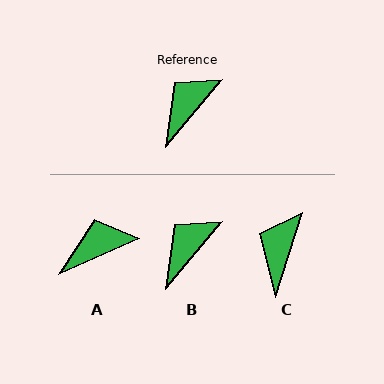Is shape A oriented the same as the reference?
No, it is off by about 26 degrees.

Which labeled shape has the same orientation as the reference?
B.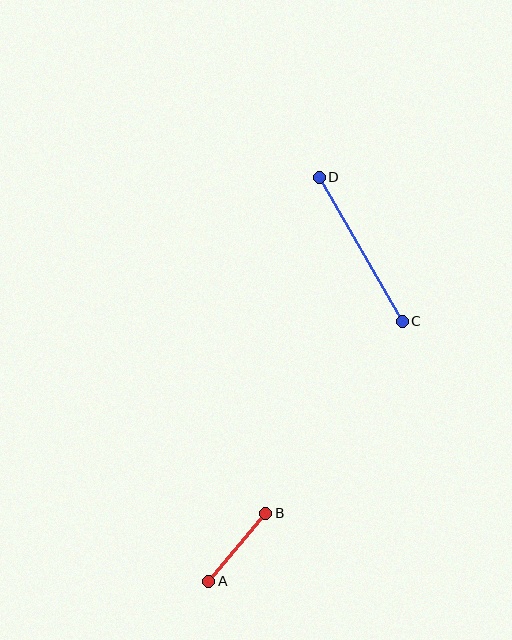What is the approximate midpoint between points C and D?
The midpoint is at approximately (361, 249) pixels.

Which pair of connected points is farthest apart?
Points C and D are farthest apart.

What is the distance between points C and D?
The distance is approximately 166 pixels.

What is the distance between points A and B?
The distance is approximately 89 pixels.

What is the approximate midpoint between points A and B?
The midpoint is at approximately (237, 547) pixels.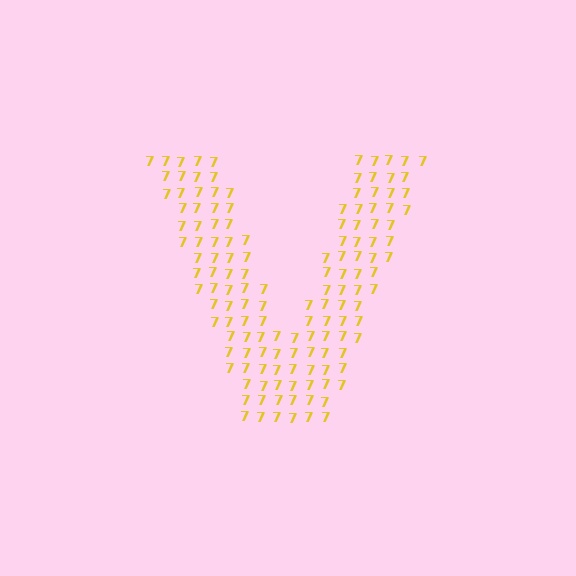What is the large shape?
The large shape is the letter V.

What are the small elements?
The small elements are digit 7's.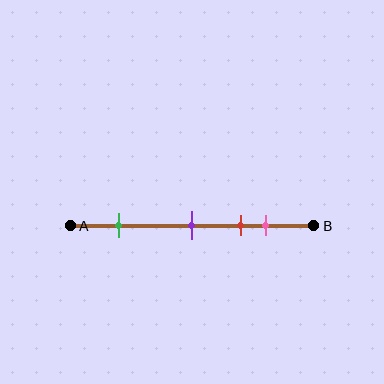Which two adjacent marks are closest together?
The red and pink marks are the closest adjacent pair.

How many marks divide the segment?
There are 4 marks dividing the segment.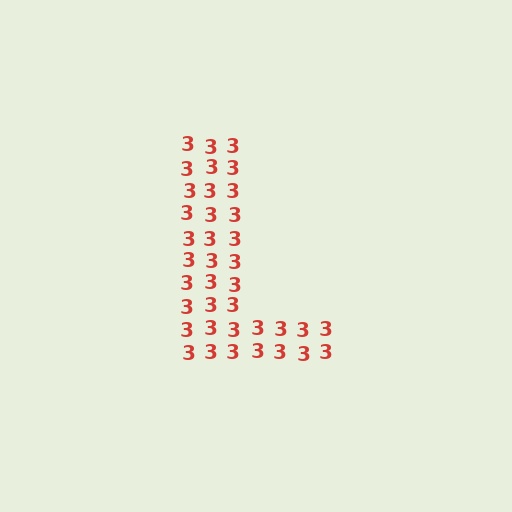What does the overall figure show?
The overall figure shows the letter L.